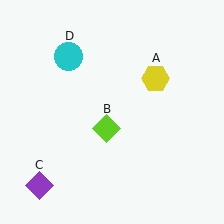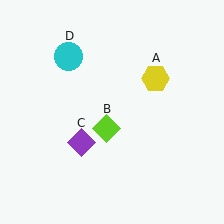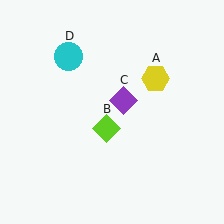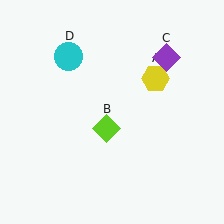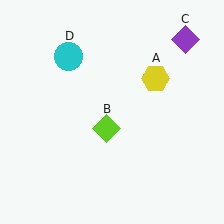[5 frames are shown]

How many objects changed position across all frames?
1 object changed position: purple diamond (object C).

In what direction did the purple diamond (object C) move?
The purple diamond (object C) moved up and to the right.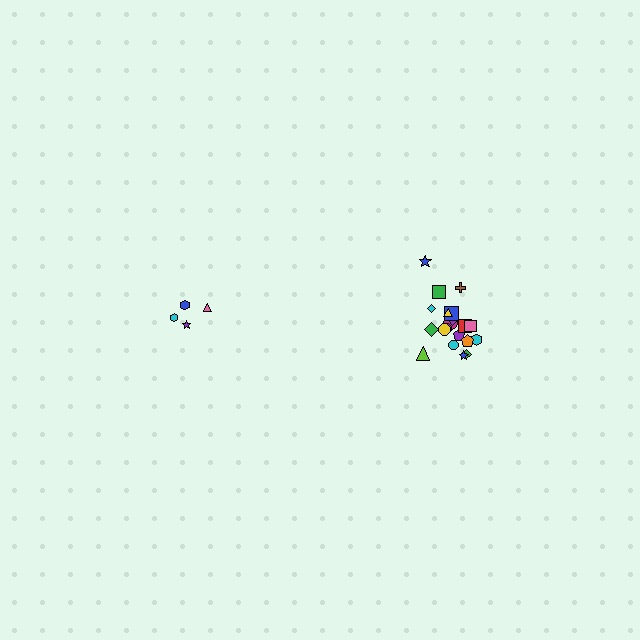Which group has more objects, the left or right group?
The right group.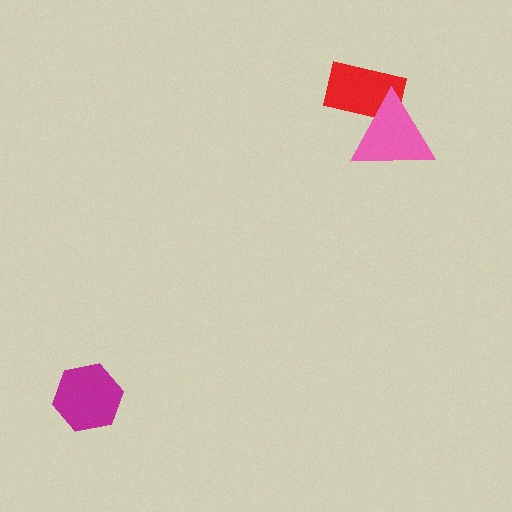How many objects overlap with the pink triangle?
1 object overlaps with the pink triangle.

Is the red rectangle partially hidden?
Yes, it is partially covered by another shape.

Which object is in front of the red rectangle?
The pink triangle is in front of the red rectangle.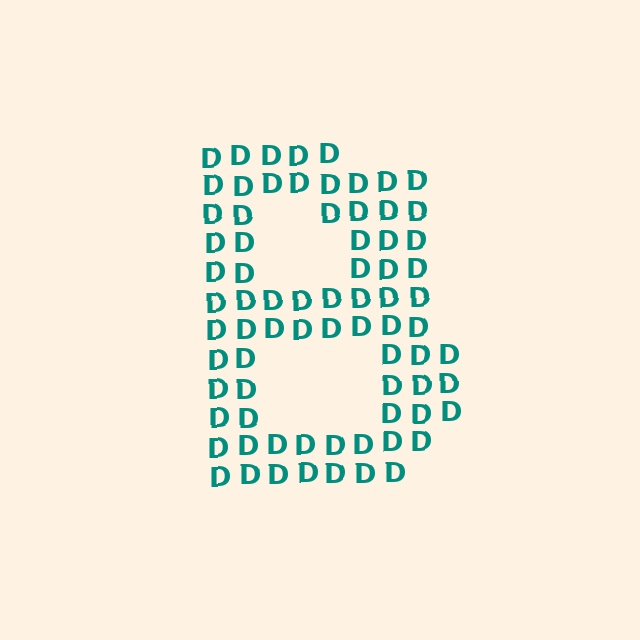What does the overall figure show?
The overall figure shows the letter B.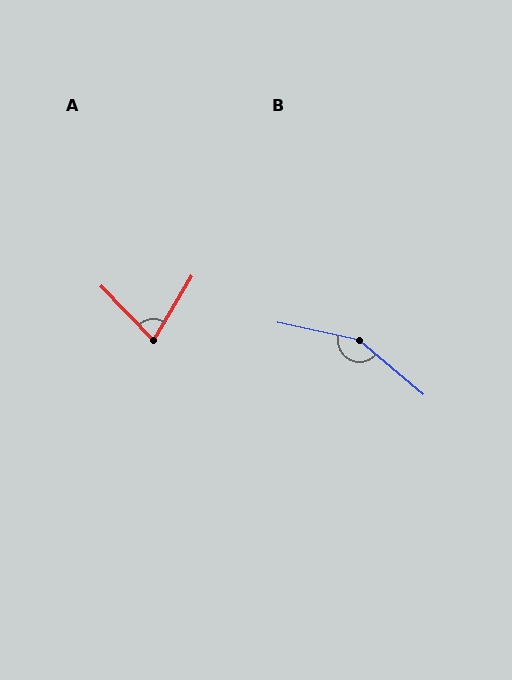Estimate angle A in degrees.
Approximately 75 degrees.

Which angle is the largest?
B, at approximately 152 degrees.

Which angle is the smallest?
A, at approximately 75 degrees.